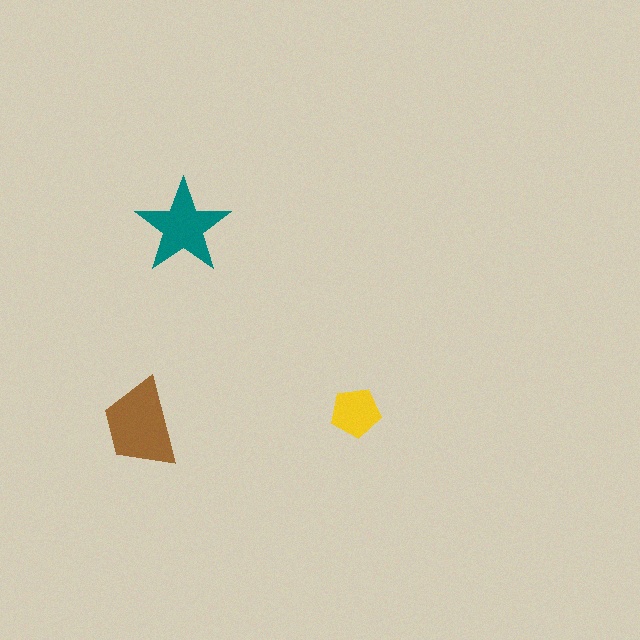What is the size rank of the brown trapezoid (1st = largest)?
1st.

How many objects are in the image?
There are 3 objects in the image.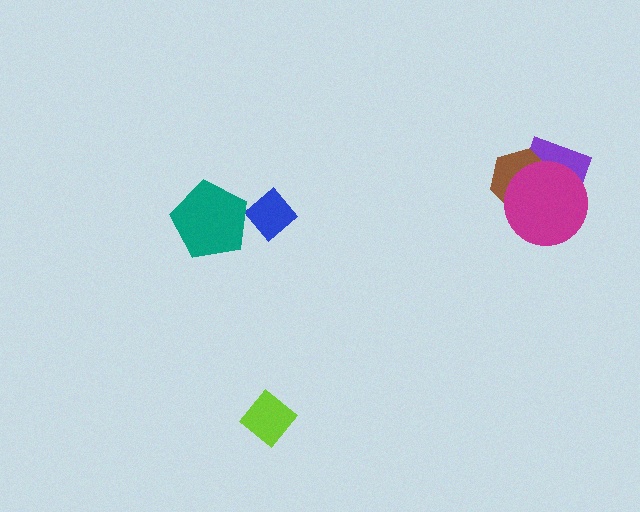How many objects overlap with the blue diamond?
1 object overlaps with the blue diamond.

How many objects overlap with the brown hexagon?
2 objects overlap with the brown hexagon.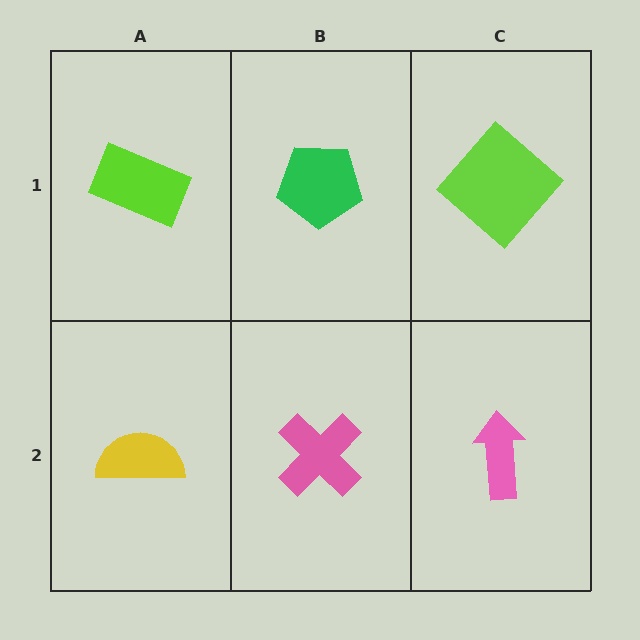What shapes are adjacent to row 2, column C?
A lime diamond (row 1, column C), a pink cross (row 2, column B).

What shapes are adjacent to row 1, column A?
A yellow semicircle (row 2, column A), a green pentagon (row 1, column B).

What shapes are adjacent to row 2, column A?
A lime rectangle (row 1, column A), a pink cross (row 2, column B).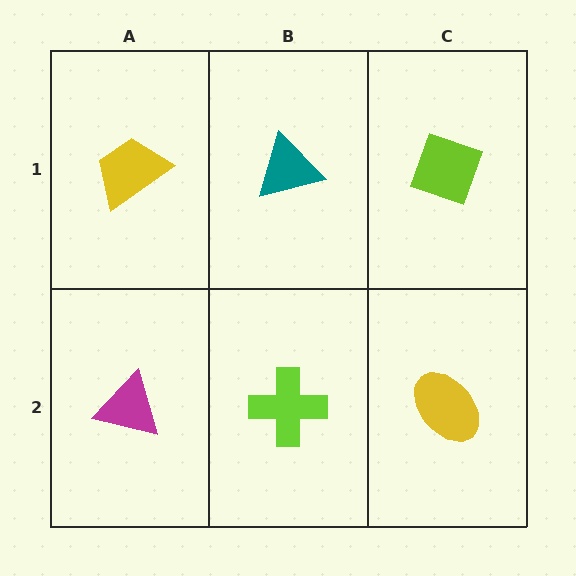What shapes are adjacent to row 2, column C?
A lime diamond (row 1, column C), a lime cross (row 2, column B).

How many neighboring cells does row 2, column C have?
2.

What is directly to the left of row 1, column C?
A teal triangle.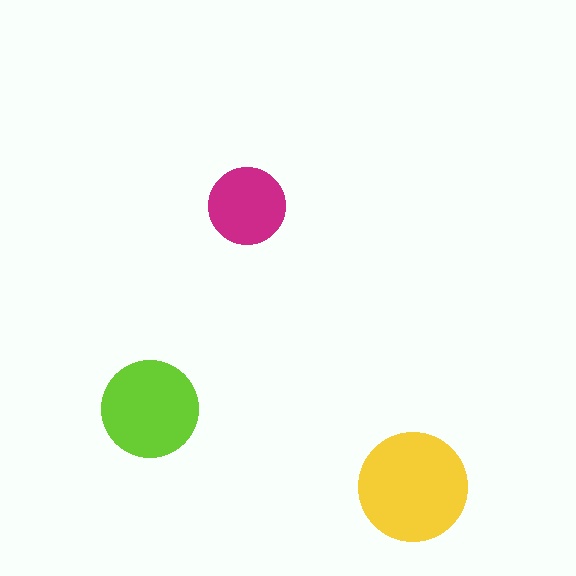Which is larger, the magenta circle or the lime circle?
The lime one.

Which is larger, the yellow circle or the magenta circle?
The yellow one.